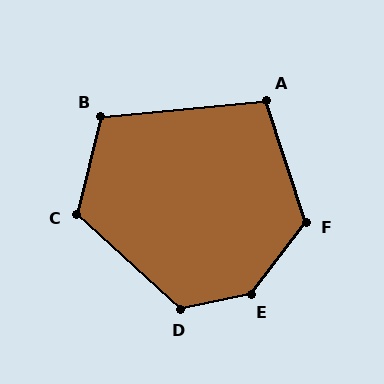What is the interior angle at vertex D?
Approximately 125 degrees (obtuse).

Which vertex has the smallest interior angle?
A, at approximately 102 degrees.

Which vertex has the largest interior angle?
E, at approximately 140 degrees.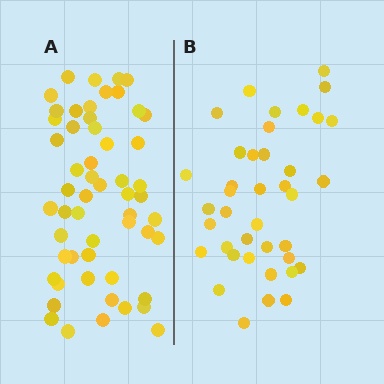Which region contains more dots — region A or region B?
Region A (the left region) has more dots.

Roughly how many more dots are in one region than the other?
Region A has approximately 15 more dots than region B.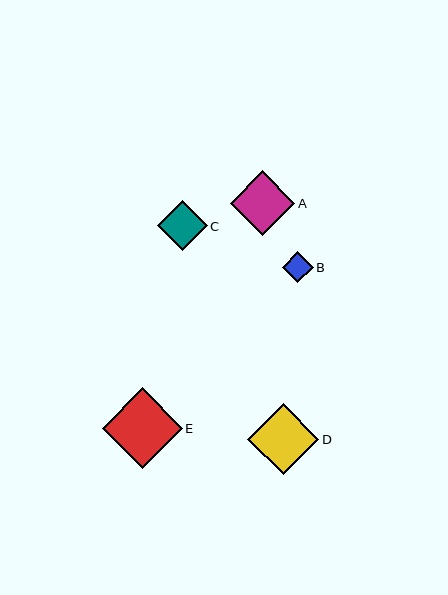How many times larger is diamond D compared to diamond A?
Diamond D is approximately 1.1 times the size of diamond A.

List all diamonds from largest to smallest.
From largest to smallest: E, D, A, C, B.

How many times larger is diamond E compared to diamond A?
Diamond E is approximately 1.2 times the size of diamond A.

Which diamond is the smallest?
Diamond B is the smallest with a size of approximately 30 pixels.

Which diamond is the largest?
Diamond E is the largest with a size of approximately 80 pixels.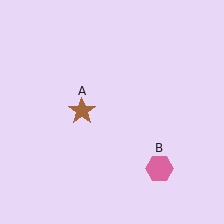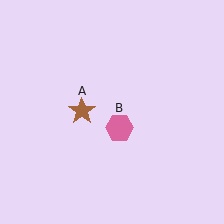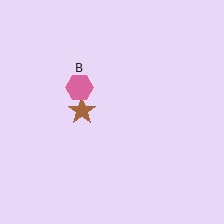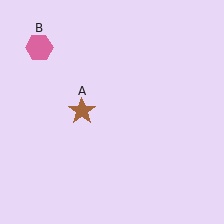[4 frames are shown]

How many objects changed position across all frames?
1 object changed position: pink hexagon (object B).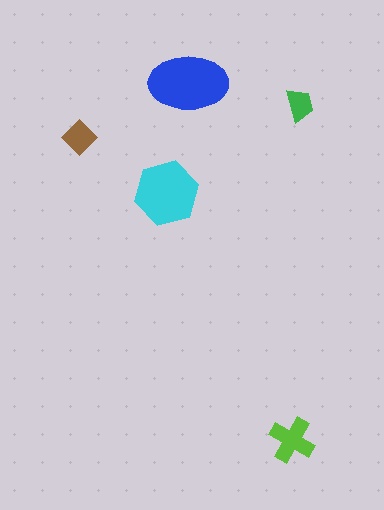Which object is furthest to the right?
The green trapezoid is rightmost.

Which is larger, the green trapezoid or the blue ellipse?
The blue ellipse.